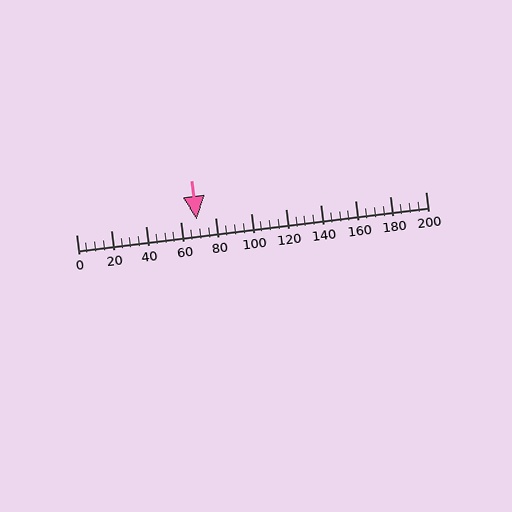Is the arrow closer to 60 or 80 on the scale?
The arrow is closer to 60.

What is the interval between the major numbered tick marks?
The major tick marks are spaced 20 units apart.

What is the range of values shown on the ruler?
The ruler shows values from 0 to 200.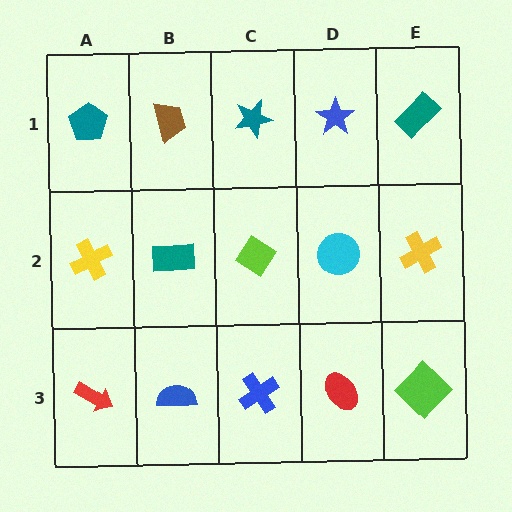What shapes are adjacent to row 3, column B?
A teal rectangle (row 2, column B), a red arrow (row 3, column A), a blue cross (row 3, column C).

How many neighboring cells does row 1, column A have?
2.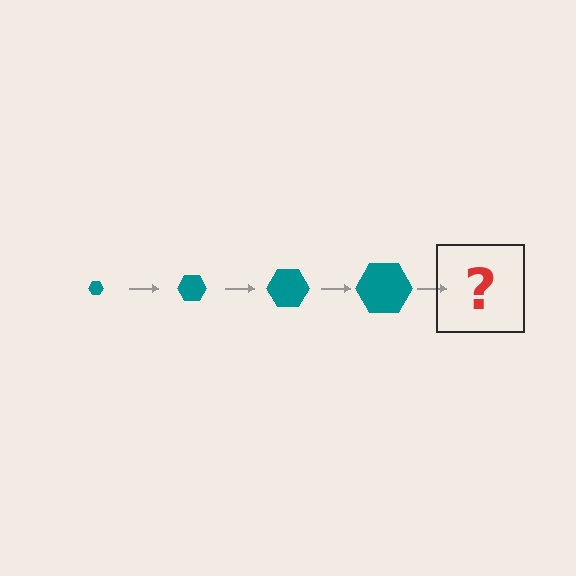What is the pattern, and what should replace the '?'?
The pattern is that the hexagon gets progressively larger each step. The '?' should be a teal hexagon, larger than the previous one.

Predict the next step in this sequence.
The next step is a teal hexagon, larger than the previous one.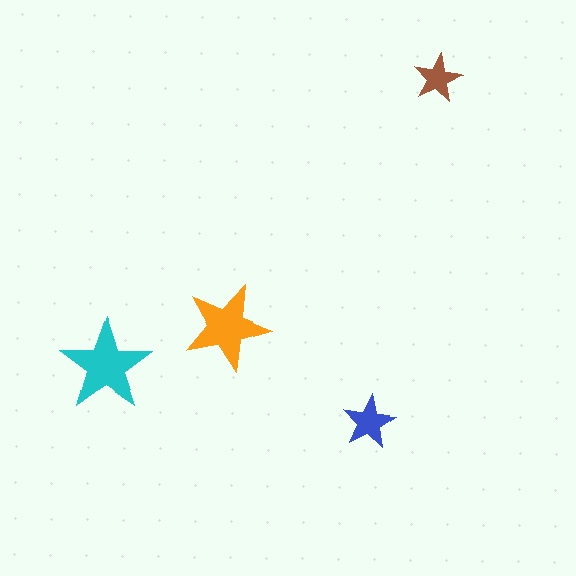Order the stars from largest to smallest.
the cyan one, the orange one, the blue one, the brown one.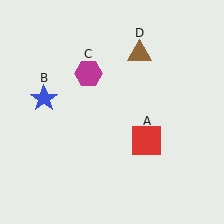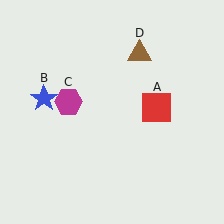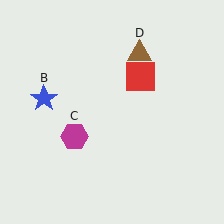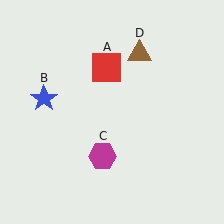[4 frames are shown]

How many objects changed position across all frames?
2 objects changed position: red square (object A), magenta hexagon (object C).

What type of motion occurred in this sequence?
The red square (object A), magenta hexagon (object C) rotated counterclockwise around the center of the scene.